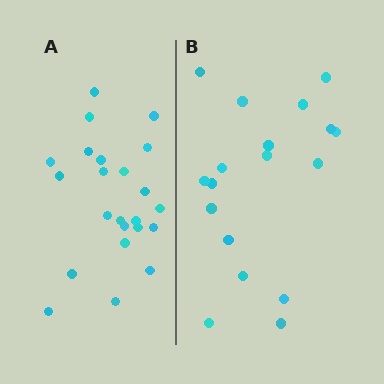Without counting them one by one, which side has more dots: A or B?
Region A (the left region) has more dots.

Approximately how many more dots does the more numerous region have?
Region A has about 5 more dots than region B.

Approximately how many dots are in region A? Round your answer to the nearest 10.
About 20 dots. (The exact count is 23, which rounds to 20.)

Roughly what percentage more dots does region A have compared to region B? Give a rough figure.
About 30% more.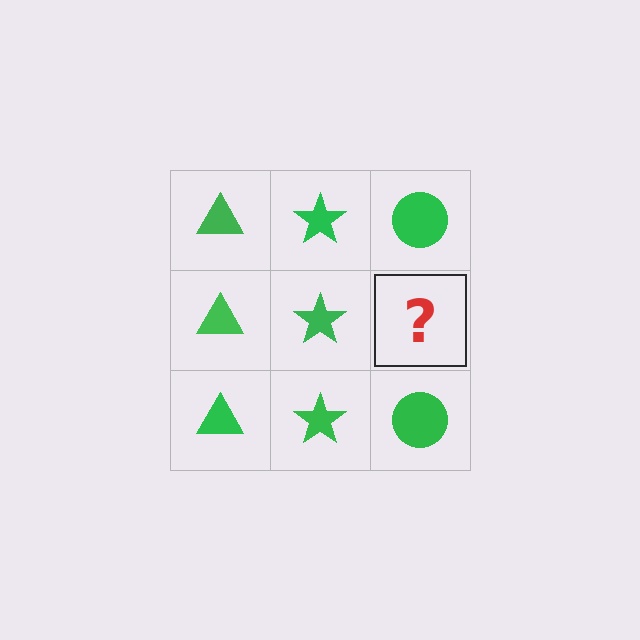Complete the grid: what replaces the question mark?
The question mark should be replaced with a green circle.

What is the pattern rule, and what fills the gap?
The rule is that each column has a consistent shape. The gap should be filled with a green circle.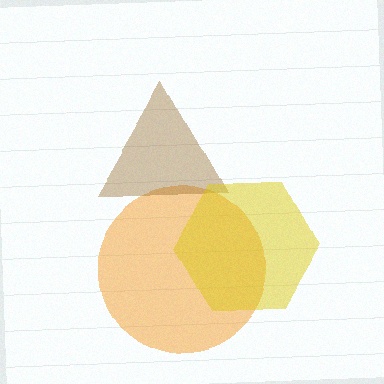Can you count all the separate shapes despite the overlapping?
Yes, there are 3 separate shapes.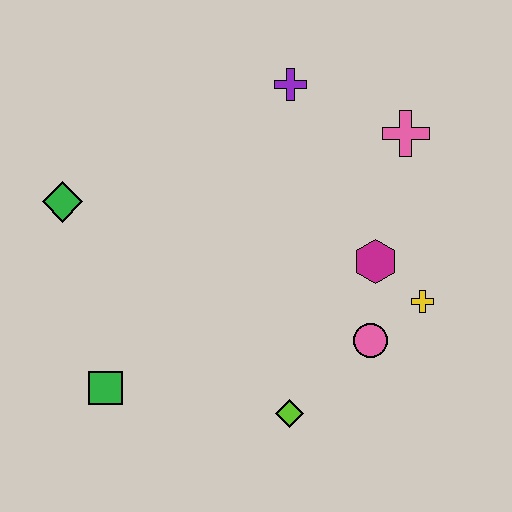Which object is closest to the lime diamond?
The pink circle is closest to the lime diamond.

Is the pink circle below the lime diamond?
No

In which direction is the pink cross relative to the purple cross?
The pink cross is to the right of the purple cross.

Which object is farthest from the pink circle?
The green diamond is farthest from the pink circle.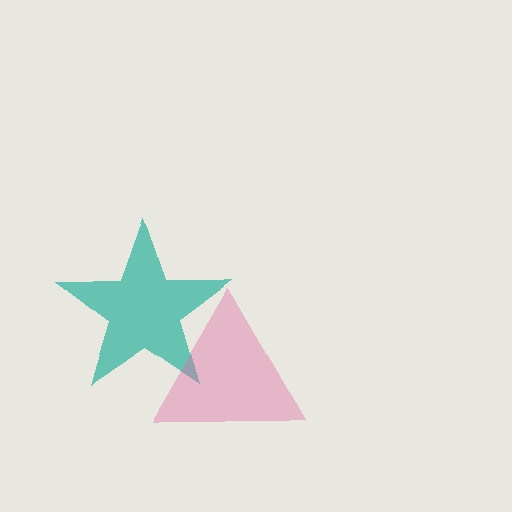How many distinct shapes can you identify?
There are 2 distinct shapes: a teal star, a pink triangle.